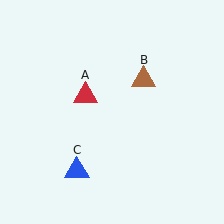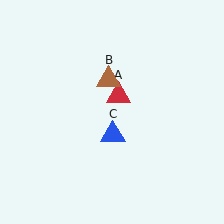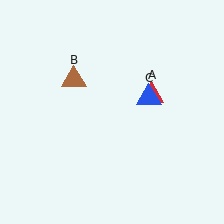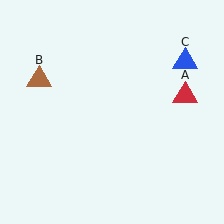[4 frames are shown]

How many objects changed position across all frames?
3 objects changed position: red triangle (object A), brown triangle (object B), blue triangle (object C).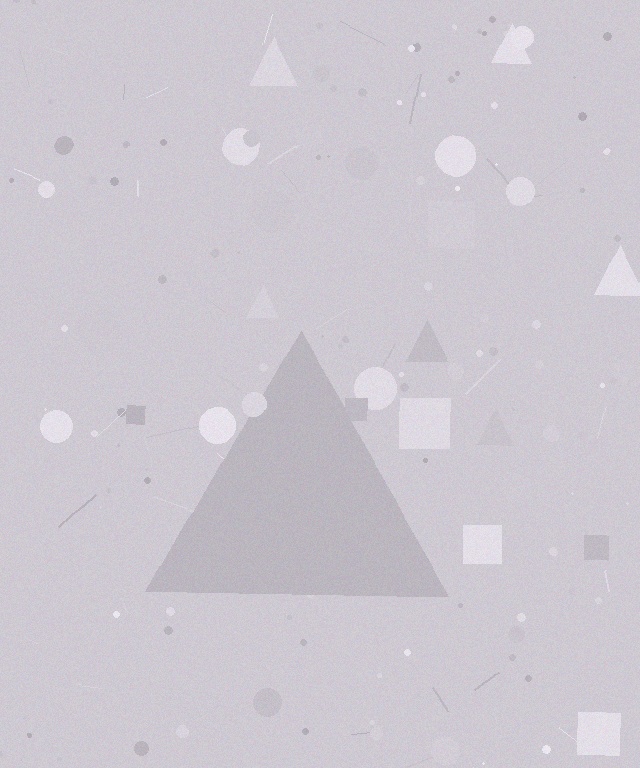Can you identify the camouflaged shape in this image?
The camouflaged shape is a triangle.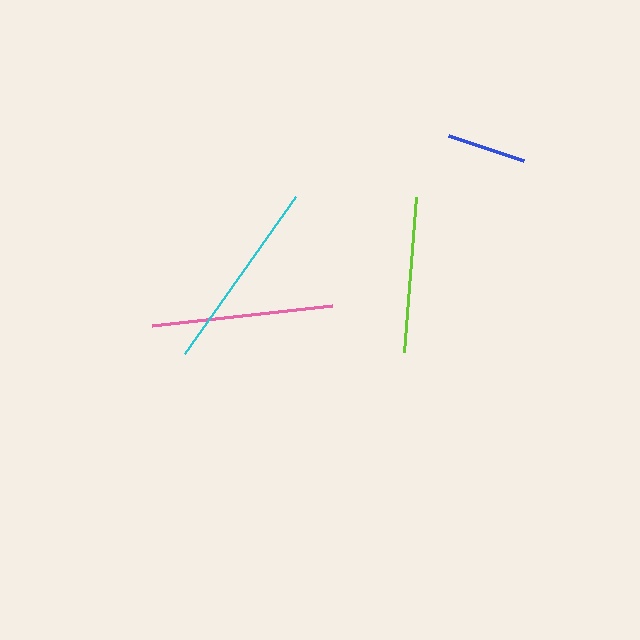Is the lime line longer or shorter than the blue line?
The lime line is longer than the blue line.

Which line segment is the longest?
The cyan line is the longest at approximately 192 pixels.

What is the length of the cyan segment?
The cyan segment is approximately 192 pixels long.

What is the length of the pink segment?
The pink segment is approximately 181 pixels long.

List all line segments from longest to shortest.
From longest to shortest: cyan, pink, lime, blue.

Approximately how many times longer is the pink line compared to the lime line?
The pink line is approximately 1.2 times the length of the lime line.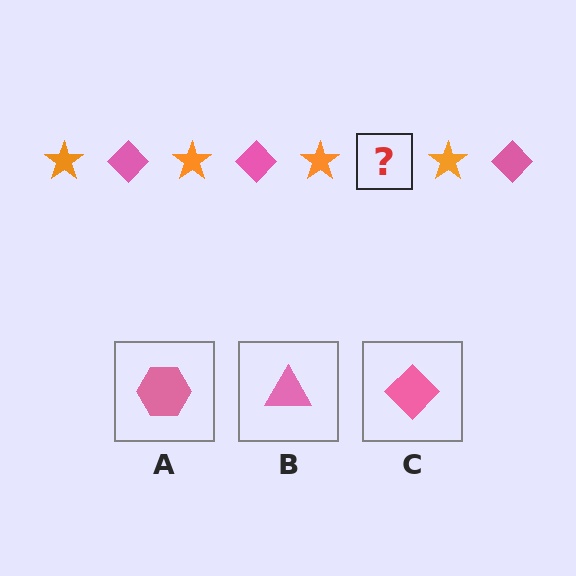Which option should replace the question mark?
Option C.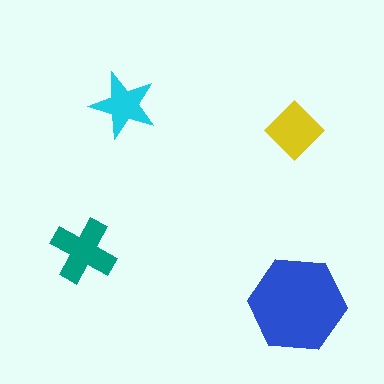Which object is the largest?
The blue hexagon.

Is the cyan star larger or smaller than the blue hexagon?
Smaller.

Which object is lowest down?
The blue hexagon is bottommost.